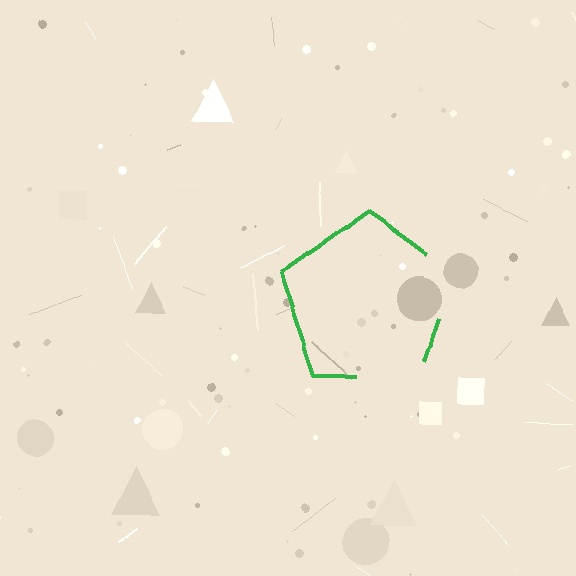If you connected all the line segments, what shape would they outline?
They would outline a pentagon.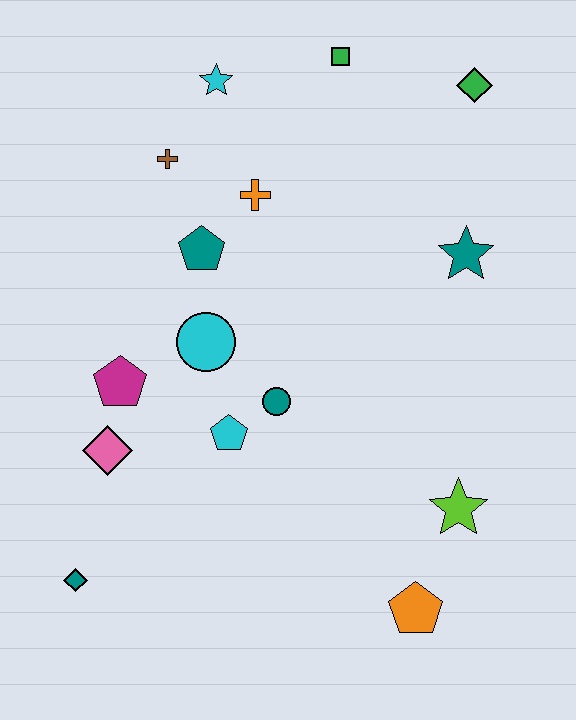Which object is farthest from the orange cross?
The orange pentagon is farthest from the orange cross.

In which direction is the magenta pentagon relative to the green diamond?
The magenta pentagon is to the left of the green diamond.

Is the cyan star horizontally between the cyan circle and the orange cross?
Yes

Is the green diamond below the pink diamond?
No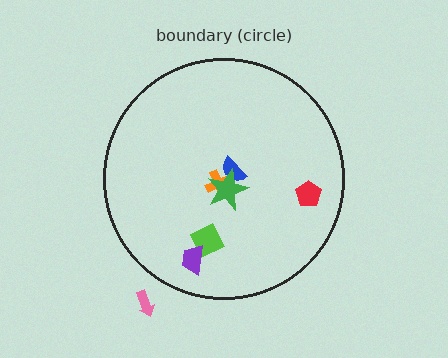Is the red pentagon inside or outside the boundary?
Inside.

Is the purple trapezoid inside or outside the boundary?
Inside.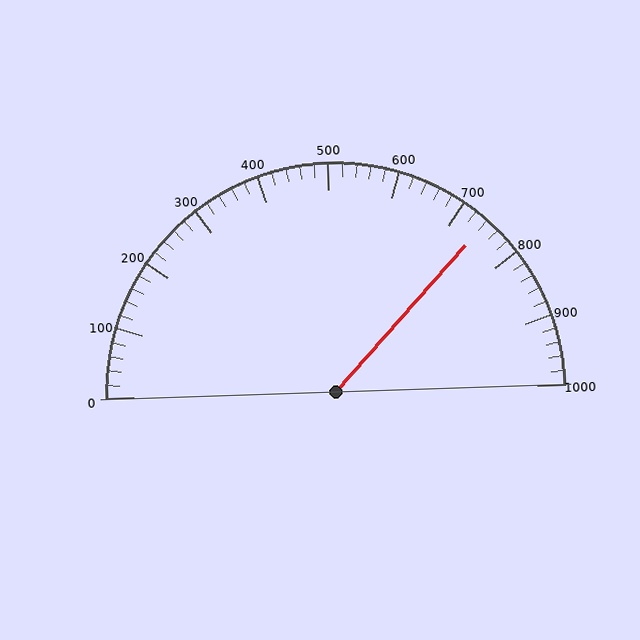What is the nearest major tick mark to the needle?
The nearest major tick mark is 700.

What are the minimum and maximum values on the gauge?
The gauge ranges from 0 to 1000.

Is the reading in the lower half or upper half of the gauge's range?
The reading is in the upper half of the range (0 to 1000).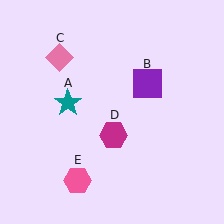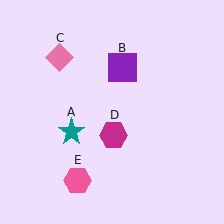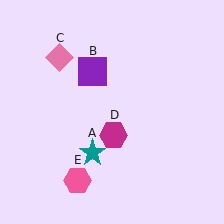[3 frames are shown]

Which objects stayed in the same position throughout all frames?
Pink diamond (object C) and magenta hexagon (object D) and pink hexagon (object E) remained stationary.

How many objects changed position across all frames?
2 objects changed position: teal star (object A), purple square (object B).